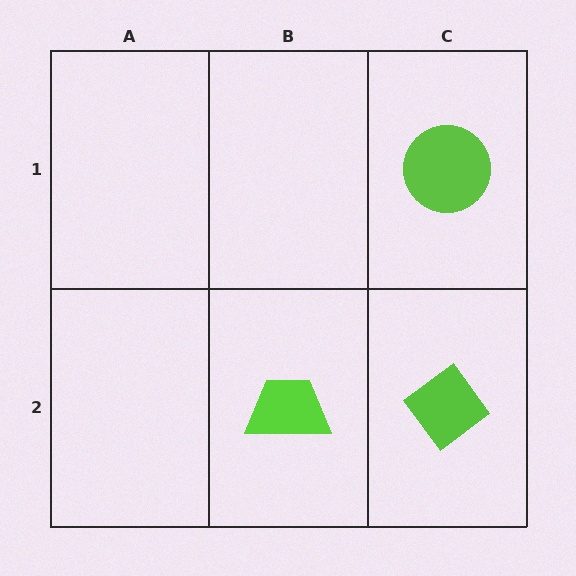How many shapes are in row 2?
2 shapes.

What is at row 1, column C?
A lime circle.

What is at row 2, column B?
A lime trapezoid.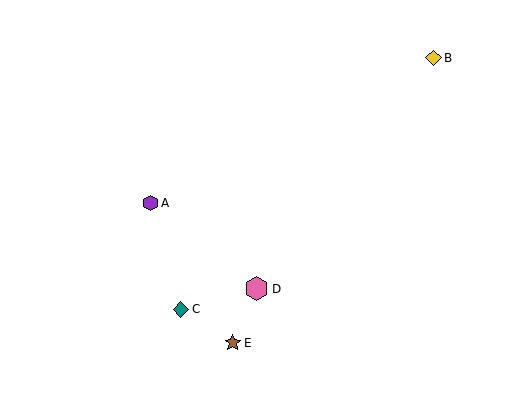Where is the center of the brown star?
The center of the brown star is at (233, 343).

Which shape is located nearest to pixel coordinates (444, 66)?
The yellow diamond (labeled B) at (433, 58) is nearest to that location.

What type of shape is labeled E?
Shape E is a brown star.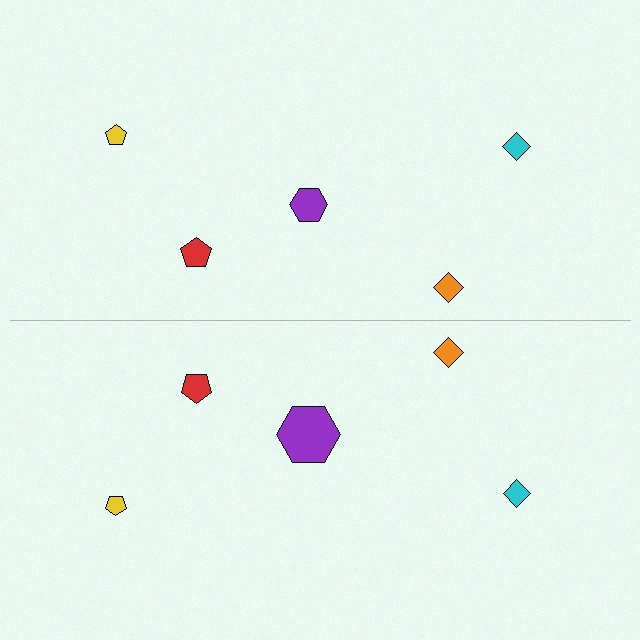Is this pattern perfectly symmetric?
No, the pattern is not perfectly symmetric. The purple hexagon on the bottom side has a different size than its mirror counterpart.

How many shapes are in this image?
There are 10 shapes in this image.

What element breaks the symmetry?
The purple hexagon on the bottom side has a different size than its mirror counterpart.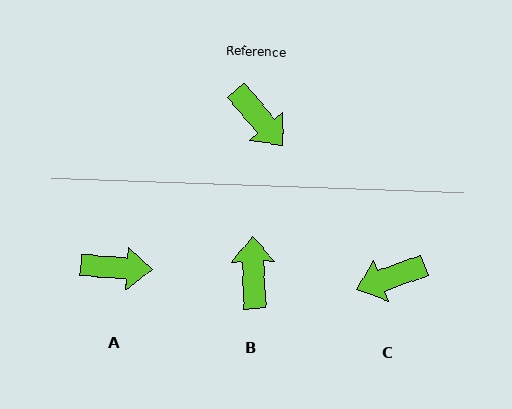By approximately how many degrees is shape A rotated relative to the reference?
Approximately 46 degrees counter-clockwise.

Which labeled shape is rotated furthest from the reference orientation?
B, about 142 degrees away.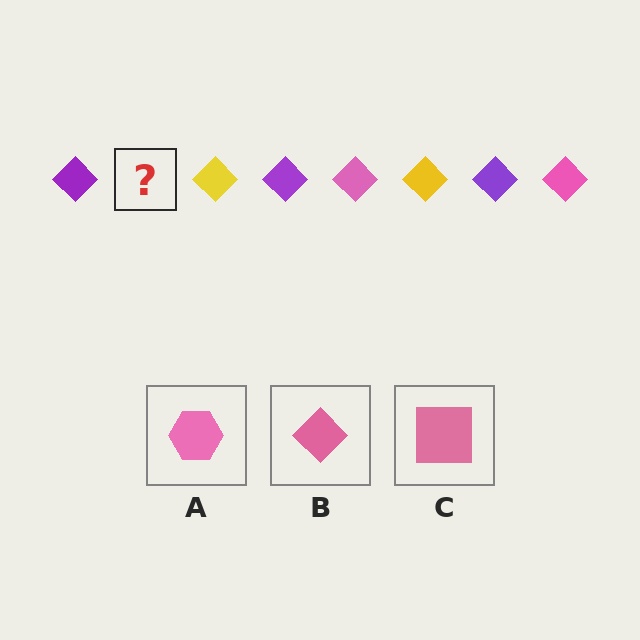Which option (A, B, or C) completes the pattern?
B.